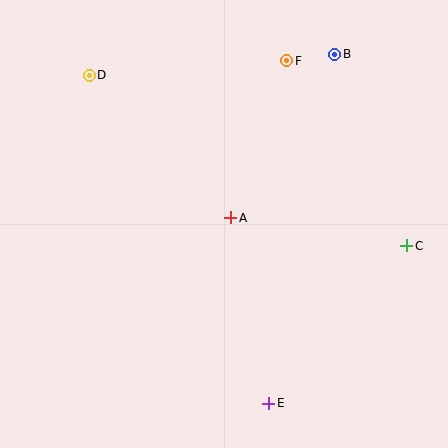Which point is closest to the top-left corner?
Point D is closest to the top-left corner.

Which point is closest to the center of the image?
Point A at (231, 218) is closest to the center.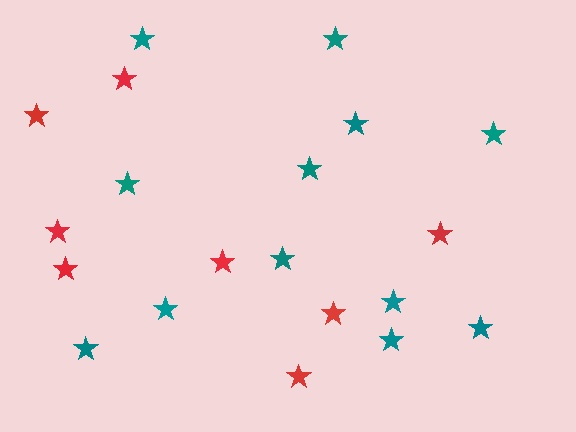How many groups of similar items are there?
There are 2 groups: one group of red stars (8) and one group of teal stars (12).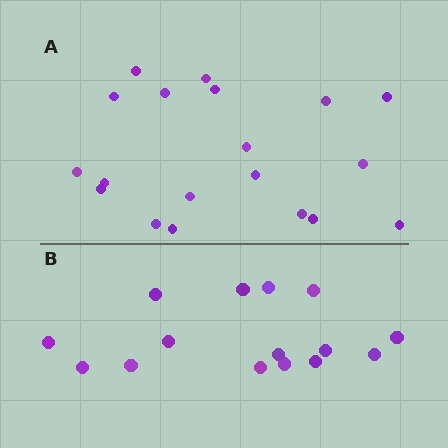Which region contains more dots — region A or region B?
Region A (the top region) has more dots.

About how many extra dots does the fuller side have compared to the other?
Region A has about 4 more dots than region B.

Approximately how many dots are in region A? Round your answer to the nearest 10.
About 20 dots. (The exact count is 19, which rounds to 20.)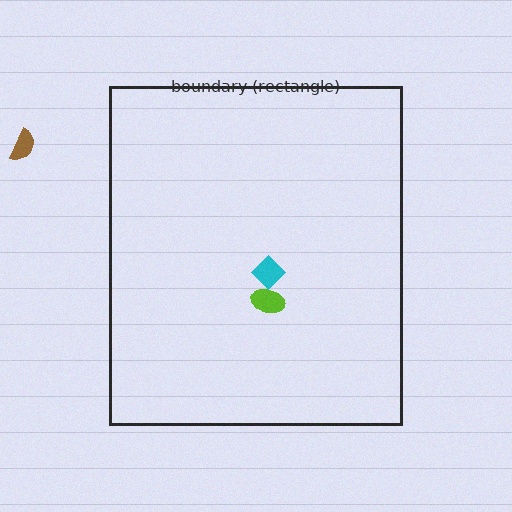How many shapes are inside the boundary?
2 inside, 1 outside.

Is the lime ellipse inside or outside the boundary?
Inside.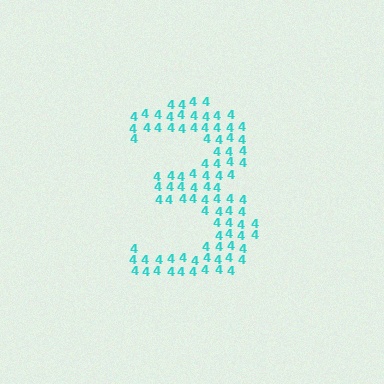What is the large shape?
The large shape is the digit 3.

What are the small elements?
The small elements are digit 4's.